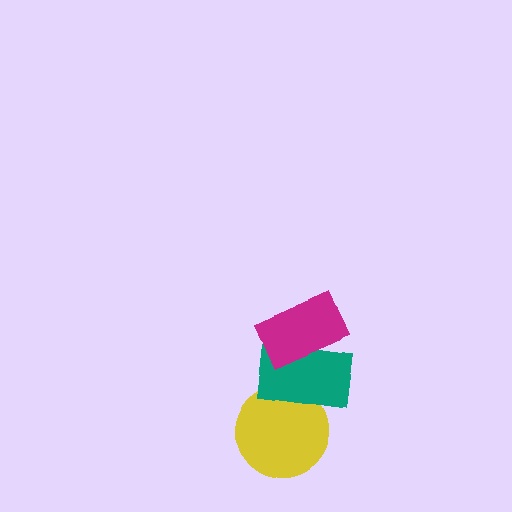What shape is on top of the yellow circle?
The teal rectangle is on top of the yellow circle.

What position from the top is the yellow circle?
The yellow circle is 3rd from the top.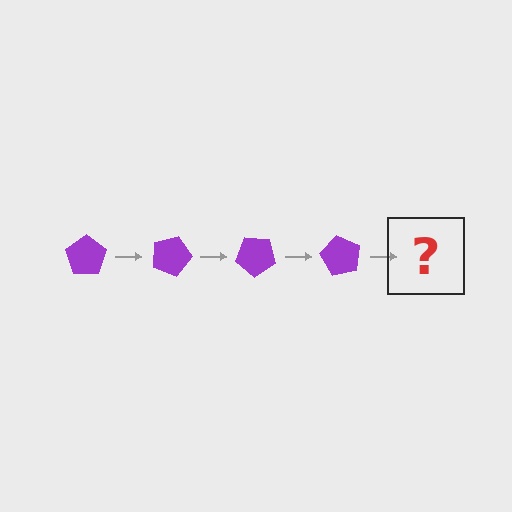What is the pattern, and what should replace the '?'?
The pattern is that the pentagon rotates 20 degrees each step. The '?' should be a purple pentagon rotated 80 degrees.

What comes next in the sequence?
The next element should be a purple pentagon rotated 80 degrees.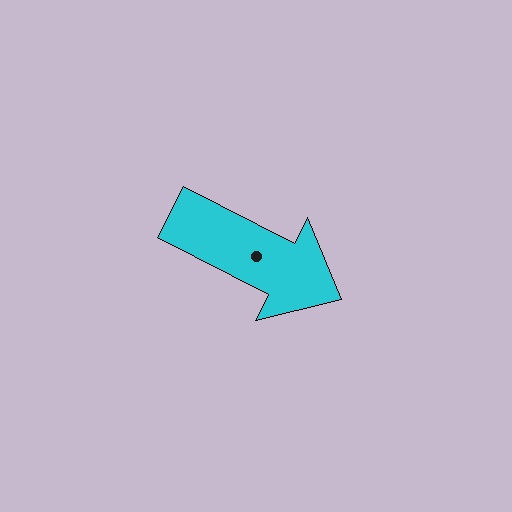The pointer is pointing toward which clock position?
Roughly 4 o'clock.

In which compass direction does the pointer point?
Southeast.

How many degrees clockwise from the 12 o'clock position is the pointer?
Approximately 117 degrees.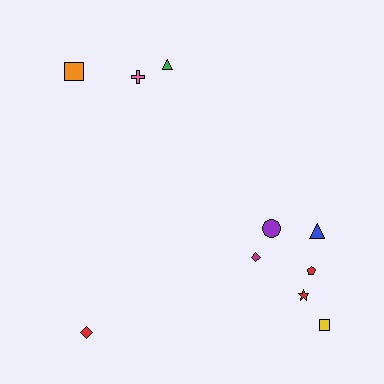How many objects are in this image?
There are 10 objects.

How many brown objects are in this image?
There are no brown objects.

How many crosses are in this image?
There is 1 cross.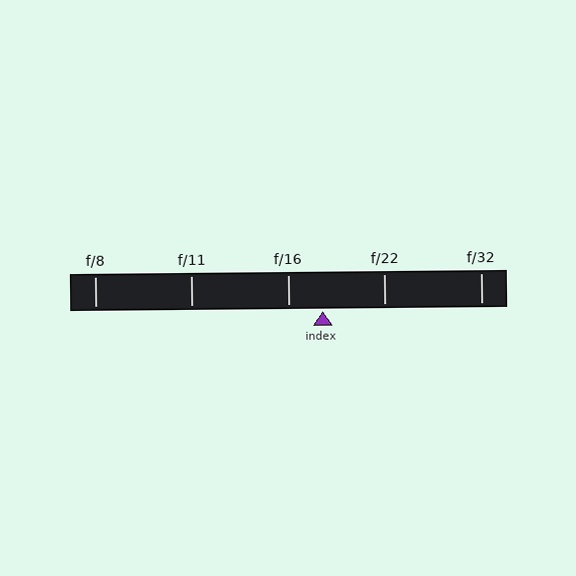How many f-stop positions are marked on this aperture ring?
There are 5 f-stop positions marked.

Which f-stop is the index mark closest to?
The index mark is closest to f/16.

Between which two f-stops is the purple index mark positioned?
The index mark is between f/16 and f/22.